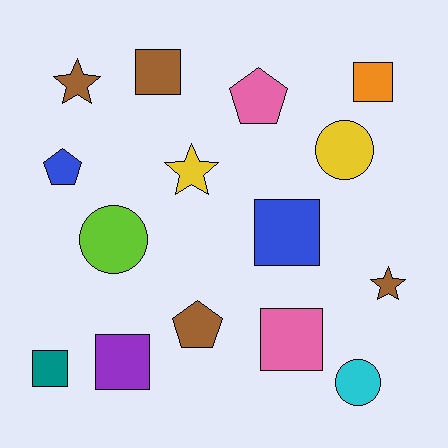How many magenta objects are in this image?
There are no magenta objects.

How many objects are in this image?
There are 15 objects.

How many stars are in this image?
There are 3 stars.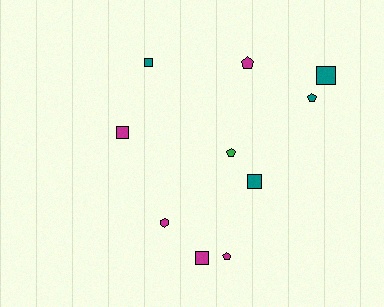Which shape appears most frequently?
Square, with 5 objects.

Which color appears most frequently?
Magenta, with 5 objects.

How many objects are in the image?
There are 10 objects.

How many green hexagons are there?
There are no green hexagons.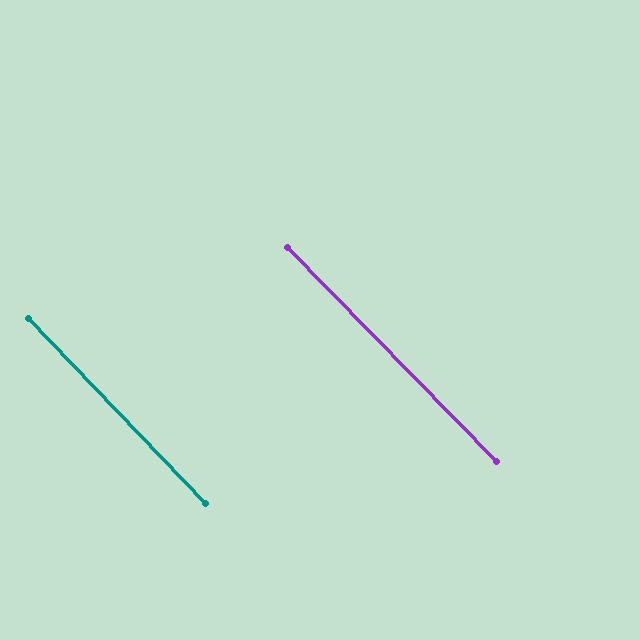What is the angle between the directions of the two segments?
Approximately 1 degree.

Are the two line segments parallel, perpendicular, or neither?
Parallel — their directions differ by only 0.6°.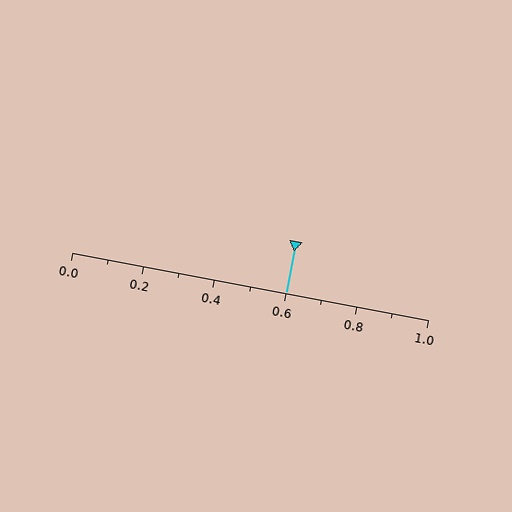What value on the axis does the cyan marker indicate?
The marker indicates approximately 0.6.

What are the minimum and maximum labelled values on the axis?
The axis runs from 0.0 to 1.0.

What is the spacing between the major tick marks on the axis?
The major ticks are spaced 0.2 apart.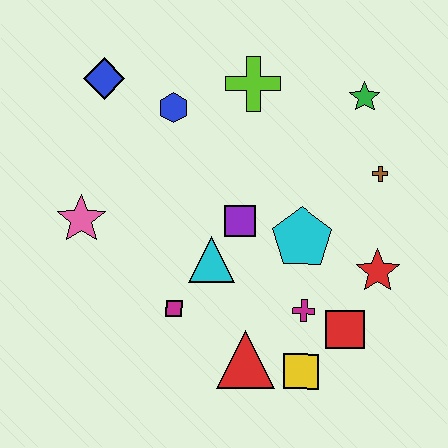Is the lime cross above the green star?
Yes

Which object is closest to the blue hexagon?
The blue diamond is closest to the blue hexagon.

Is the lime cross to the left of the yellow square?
Yes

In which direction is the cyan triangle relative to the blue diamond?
The cyan triangle is below the blue diamond.